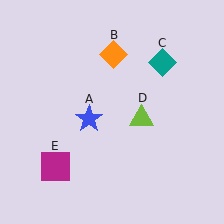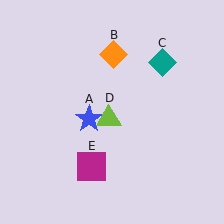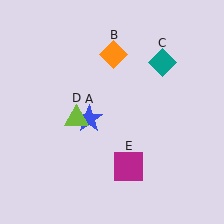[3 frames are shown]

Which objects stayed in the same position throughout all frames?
Blue star (object A) and orange diamond (object B) and teal diamond (object C) remained stationary.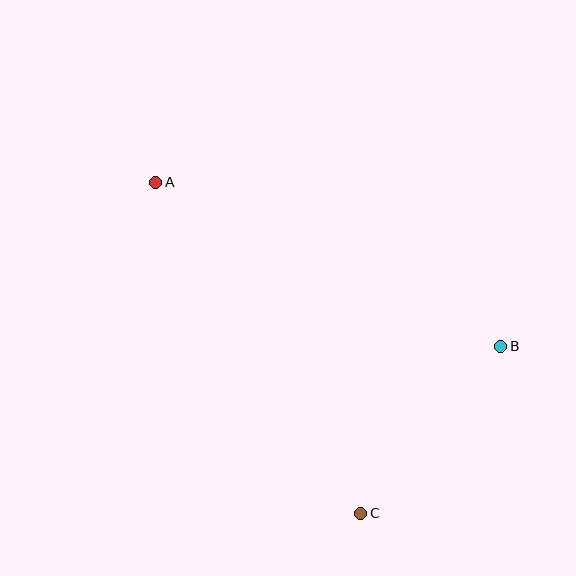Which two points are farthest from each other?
Points A and C are farthest from each other.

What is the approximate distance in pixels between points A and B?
The distance between A and B is approximately 382 pixels.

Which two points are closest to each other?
Points B and C are closest to each other.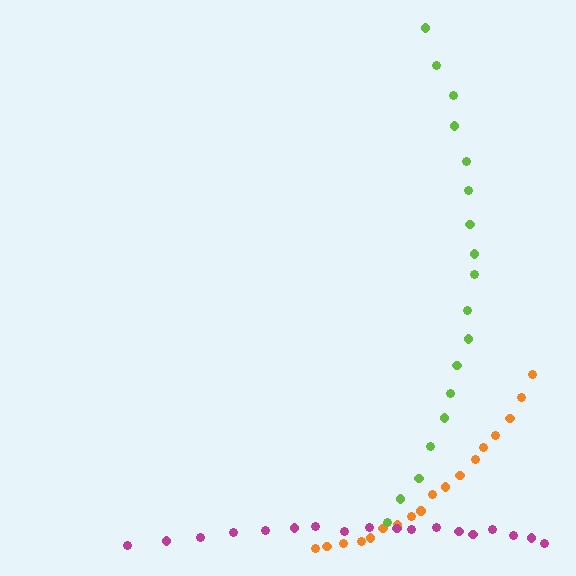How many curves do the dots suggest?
There are 3 distinct paths.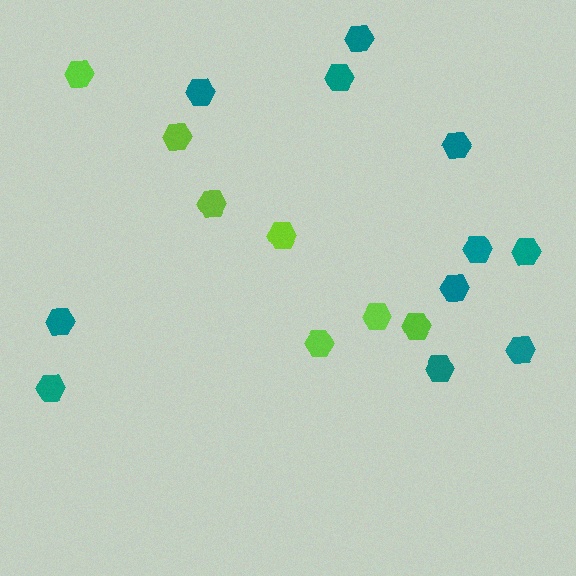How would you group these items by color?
There are 2 groups: one group of teal hexagons (11) and one group of lime hexagons (7).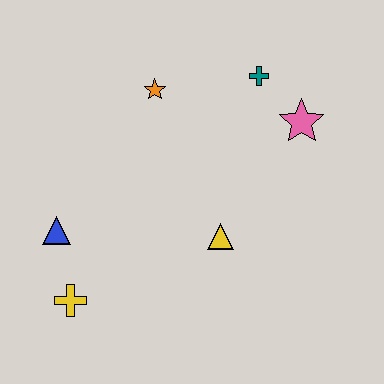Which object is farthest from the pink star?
The yellow cross is farthest from the pink star.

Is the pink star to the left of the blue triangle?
No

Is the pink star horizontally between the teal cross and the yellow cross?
No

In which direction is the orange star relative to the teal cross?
The orange star is to the left of the teal cross.